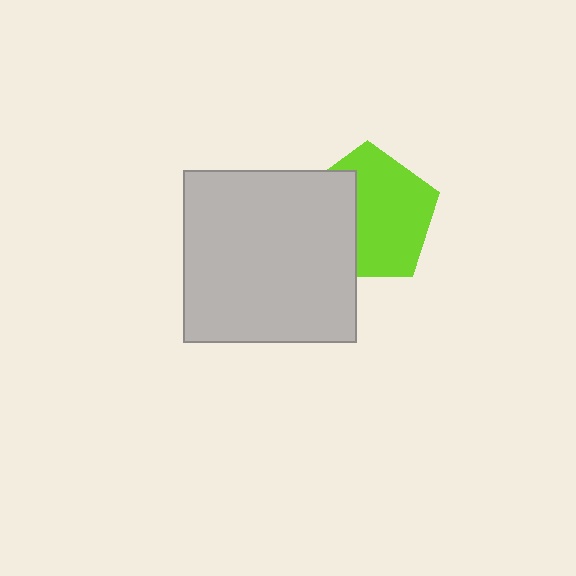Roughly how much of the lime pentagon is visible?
About half of it is visible (roughly 63%).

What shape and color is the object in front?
The object in front is a light gray square.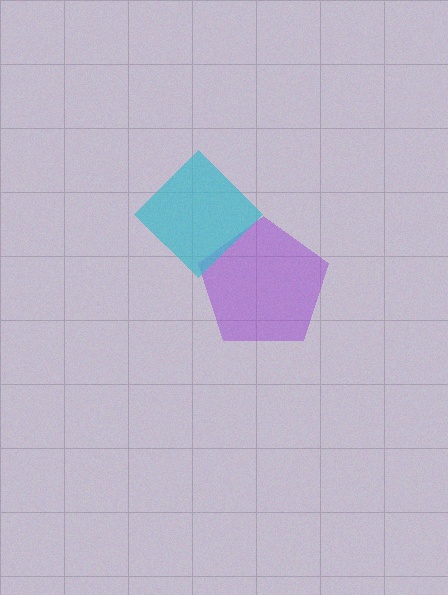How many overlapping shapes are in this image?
There are 2 overlapping shapes in the image.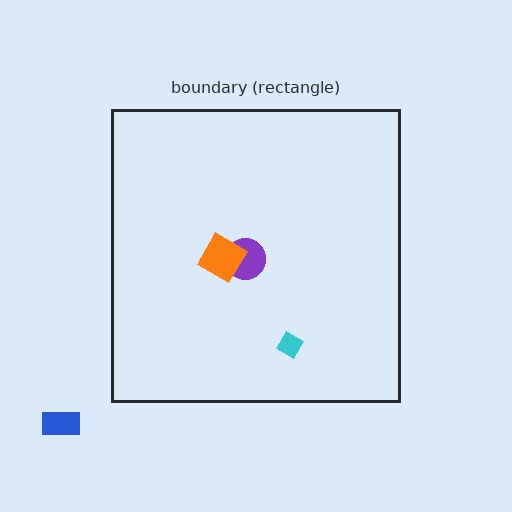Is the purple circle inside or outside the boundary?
Inside.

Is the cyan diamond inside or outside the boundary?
Inside.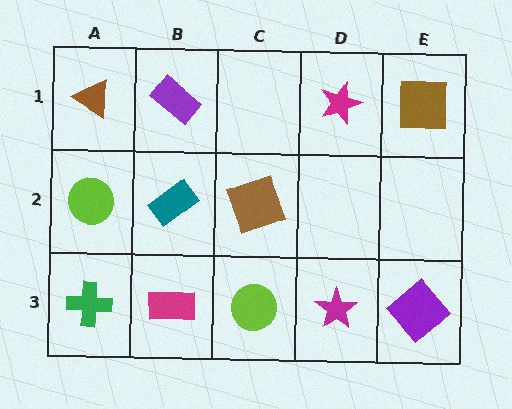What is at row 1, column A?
A brown triangle.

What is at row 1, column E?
A brown square.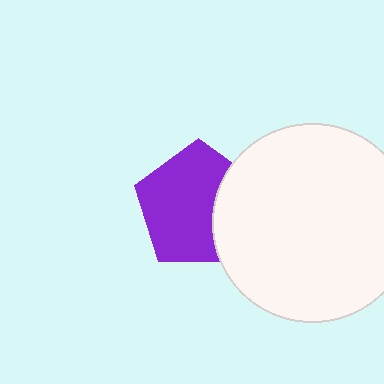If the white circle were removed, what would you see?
You would see the complete purple pentagon.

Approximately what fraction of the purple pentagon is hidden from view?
Roughly 30% of the purple pentagon is hidden behind the white circle.